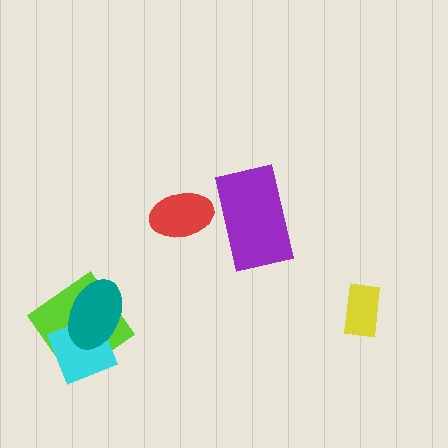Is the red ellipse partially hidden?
Yes, it is partially covered by another shape.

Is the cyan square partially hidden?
Yes, it is partially covered by another shape.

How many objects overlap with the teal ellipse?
2 objects overlap with the teal ellipse.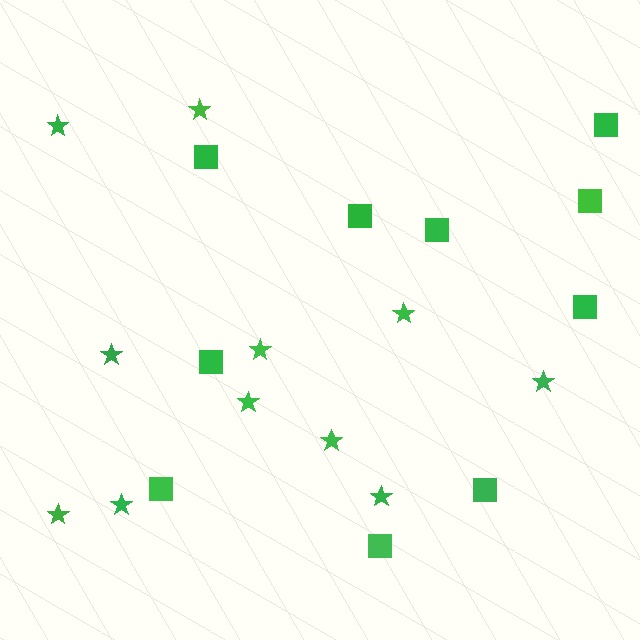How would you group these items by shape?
There are 2 groups: one group of stars (11) and one group of squares (10).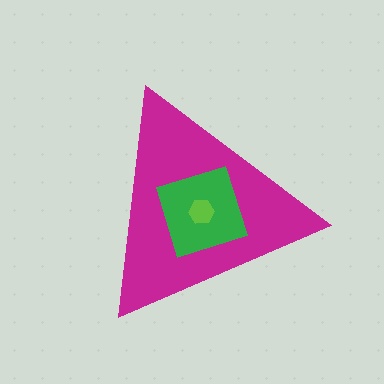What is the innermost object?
The lime hexagon.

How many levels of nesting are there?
3.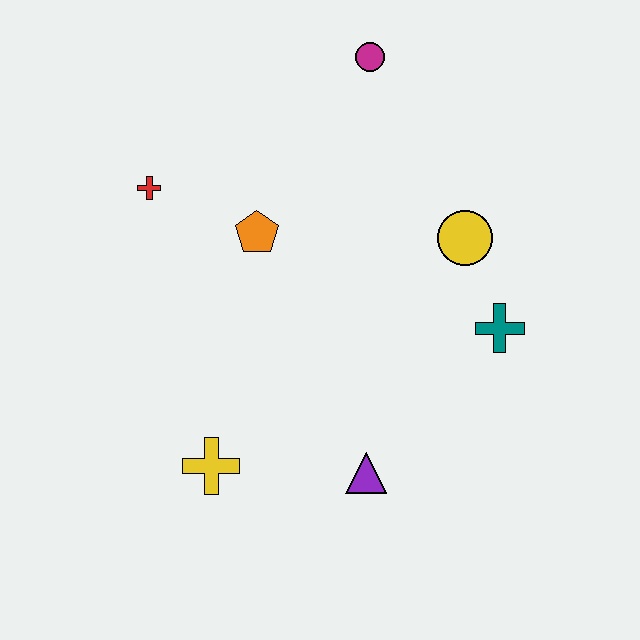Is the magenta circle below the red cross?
No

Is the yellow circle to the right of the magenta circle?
Yes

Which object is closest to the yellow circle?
The teal cross is closest to the yellow circle.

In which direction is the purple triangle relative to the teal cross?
The purple triangle is below the teal cross.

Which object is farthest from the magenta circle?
The yellow cross is farthest from the magenta circle.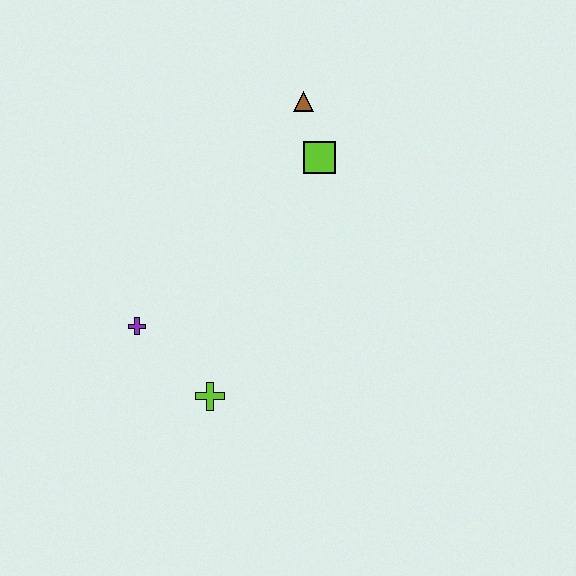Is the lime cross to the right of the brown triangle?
No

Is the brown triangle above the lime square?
Yes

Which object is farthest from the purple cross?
The brown triangle is farthest from the purple cross.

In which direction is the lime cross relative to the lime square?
The lime cross is below the lime square.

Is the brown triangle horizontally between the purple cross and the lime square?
Yes